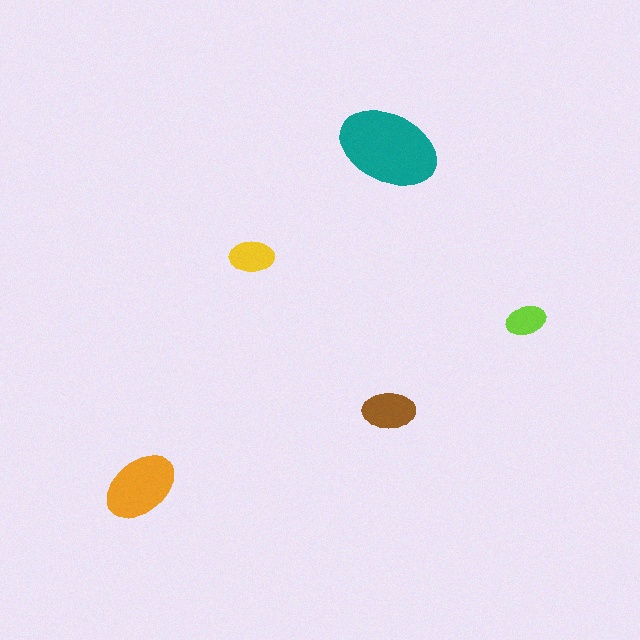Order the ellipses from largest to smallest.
the teal one, the orange one, the brown one, the yellow one, the lime one.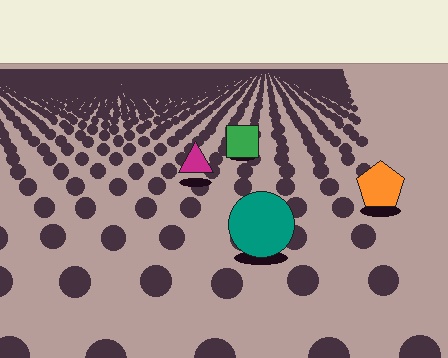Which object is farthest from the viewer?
The green square is farthest from the viewer. It appears smaller and the ground texture around it is denser.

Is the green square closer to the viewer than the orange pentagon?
No. The orange pentagon is closer — you can tell from the texture gradient: the ground texture is coarser near it.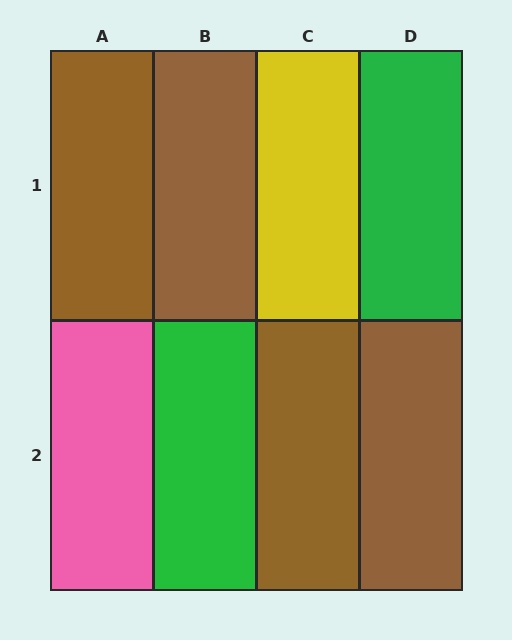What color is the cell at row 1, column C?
Yellow.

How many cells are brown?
4 cells are brown.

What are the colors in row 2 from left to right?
Pink, green, brown, brown.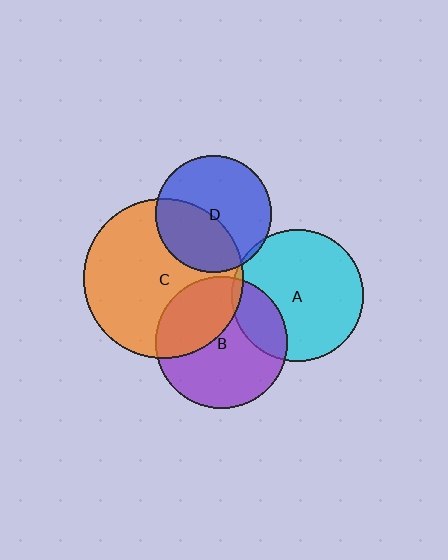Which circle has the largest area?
Circle C (orange).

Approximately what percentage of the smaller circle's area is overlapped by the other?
Approximately 35%.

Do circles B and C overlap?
Yes.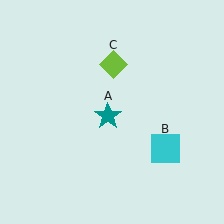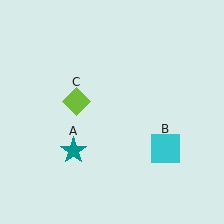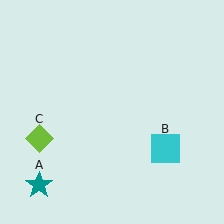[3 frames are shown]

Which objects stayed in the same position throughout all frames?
Cyan square (object B) remained stationary.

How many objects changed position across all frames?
2 objects changed position: teal star (object A), lime diamond (object C).